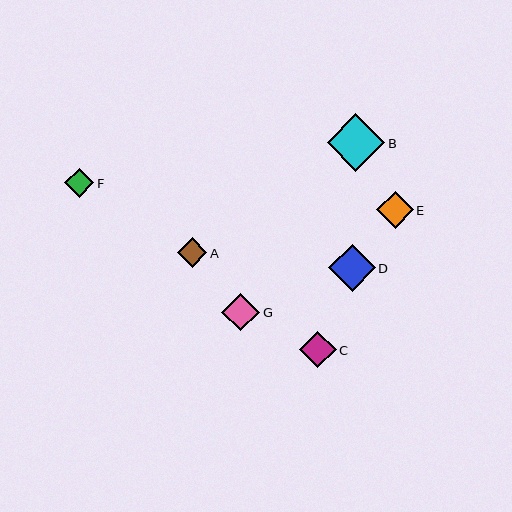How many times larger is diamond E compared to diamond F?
Diamond E is approximately 1.3 times the size of diamond F.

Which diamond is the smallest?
Diamond F is the smallest with a size of approximately 29 pixels.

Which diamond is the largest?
Diamond B is the largest with a size of approximately 58 pixels.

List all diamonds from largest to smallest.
From largest to smallest: B, D, G, E, C, A, F.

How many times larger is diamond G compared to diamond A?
Diamond G is approximately 1.3 times the size of diamond A.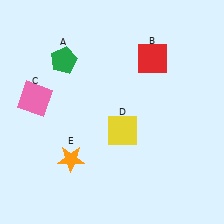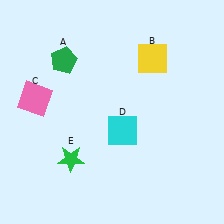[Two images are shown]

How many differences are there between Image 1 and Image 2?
There are 3 differences between the two images.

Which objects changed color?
B changed from red to yellow. D changed from yellow to cyan. E changed from orange to green.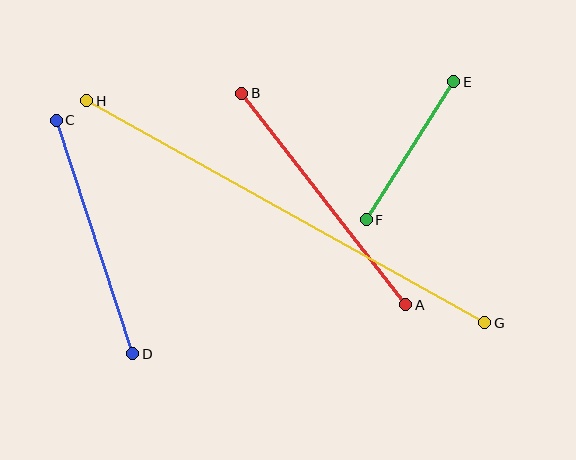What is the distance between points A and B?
The distance is approximately 267 pixels.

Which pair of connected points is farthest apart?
Points G and H are farthest apart.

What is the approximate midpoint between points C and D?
The midpoint is at approximately (95, 237) pixels.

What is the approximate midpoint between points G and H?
The midpoint is at approximately (286, 212) pixels.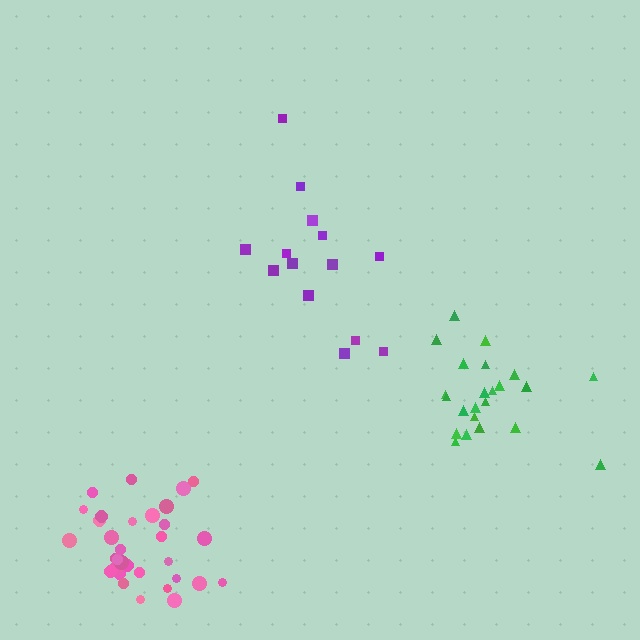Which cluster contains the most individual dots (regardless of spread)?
Pink (32).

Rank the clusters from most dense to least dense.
pink, green, purple.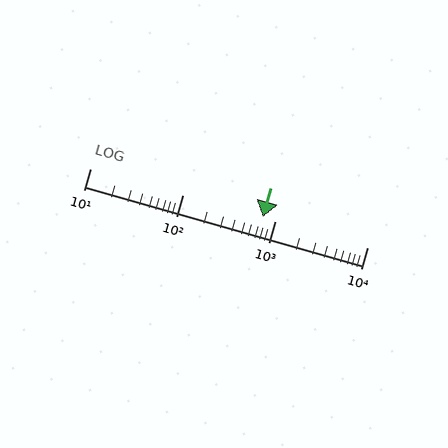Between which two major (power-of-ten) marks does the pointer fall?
The pointer is between 100 and 1000.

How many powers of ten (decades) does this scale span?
The scale spans 3 decades, from 10 to 10000.